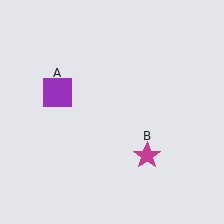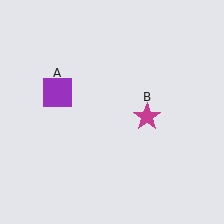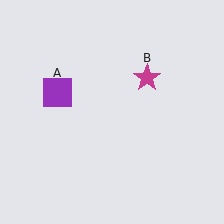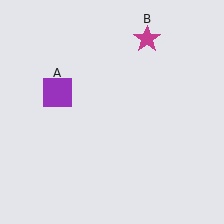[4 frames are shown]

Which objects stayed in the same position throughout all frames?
Purple square (object A) remained stationary.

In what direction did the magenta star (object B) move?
The magenta star (object B) moved up.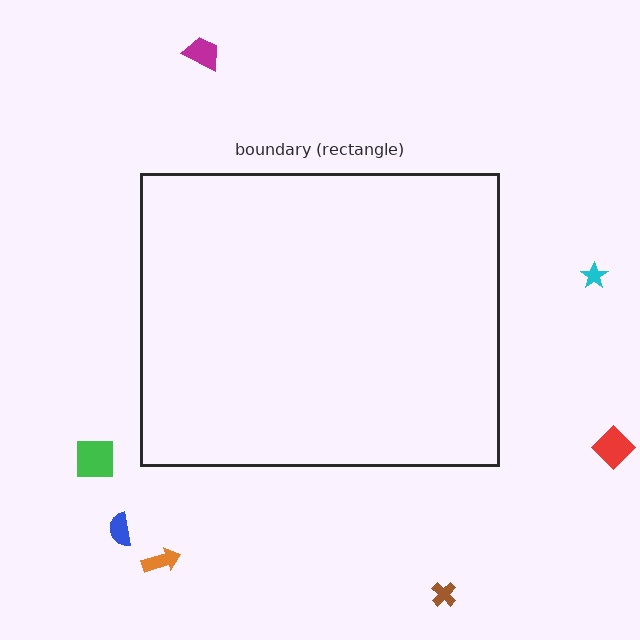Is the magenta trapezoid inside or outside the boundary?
Outside.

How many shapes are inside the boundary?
0 inside, 7 outside.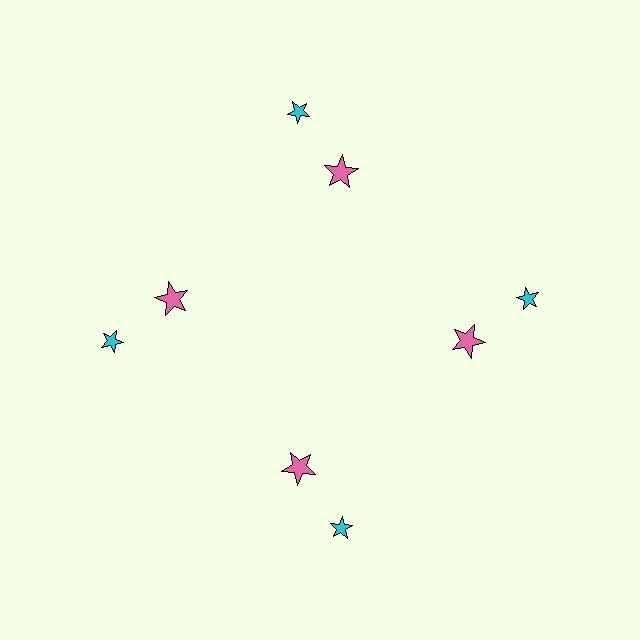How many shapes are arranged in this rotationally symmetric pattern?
There are 8 shapes, arranged in 4 groups of 2.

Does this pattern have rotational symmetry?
Yes, this pattern has 4-fold rotational symmetry. It looks the same after rotating 90 degrees around the center.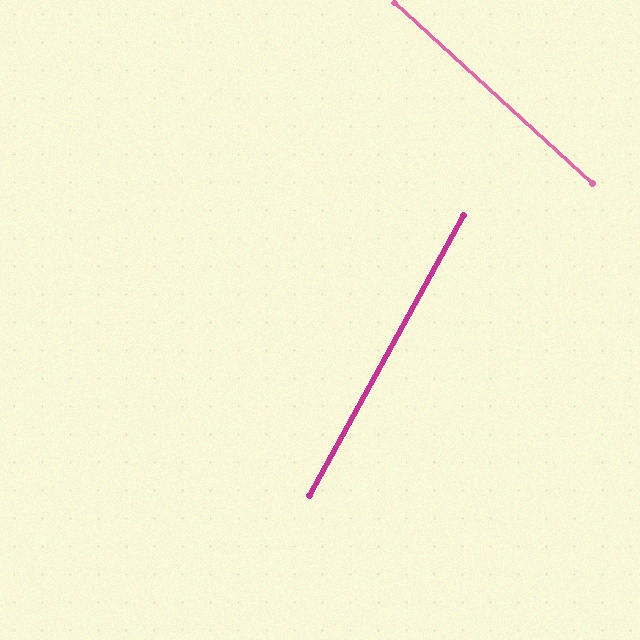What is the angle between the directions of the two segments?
Approximately 76 degrees.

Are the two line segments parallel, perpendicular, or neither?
Neither parallel nor perpendicular — they differ by about 76°.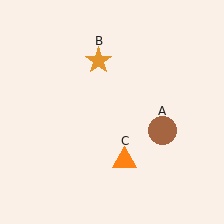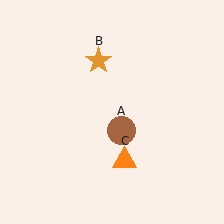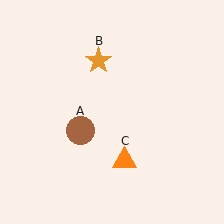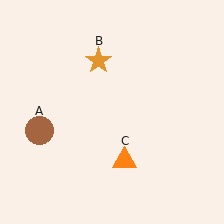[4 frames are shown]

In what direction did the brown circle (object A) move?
The brown circle (object A) moved left.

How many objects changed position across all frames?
1 object changed position: brown circle (object A).